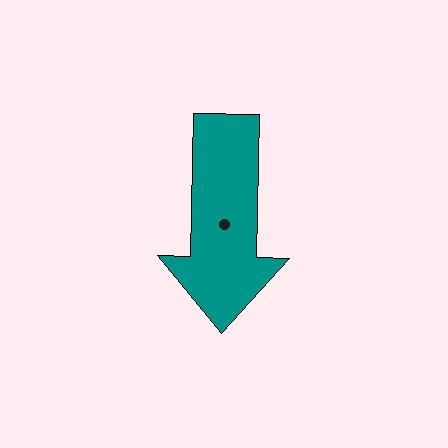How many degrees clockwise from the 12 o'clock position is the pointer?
Approximately 181 degrees.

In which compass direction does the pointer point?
South.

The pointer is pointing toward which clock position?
Roughly 6 o'clock.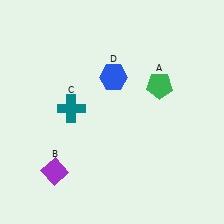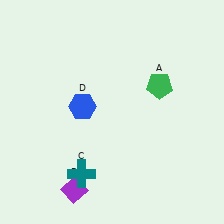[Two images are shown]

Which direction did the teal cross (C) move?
The teal cross (C) moved down.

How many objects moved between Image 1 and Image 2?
3 objects moved between the two images.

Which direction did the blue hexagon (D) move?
The blue hexagon (D) moved left.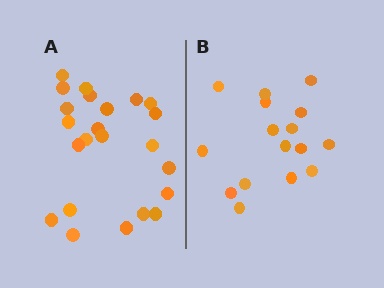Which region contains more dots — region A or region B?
Region A (the left region) has more dots.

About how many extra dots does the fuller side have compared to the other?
Region A has roughly 8 or so more dots than region B.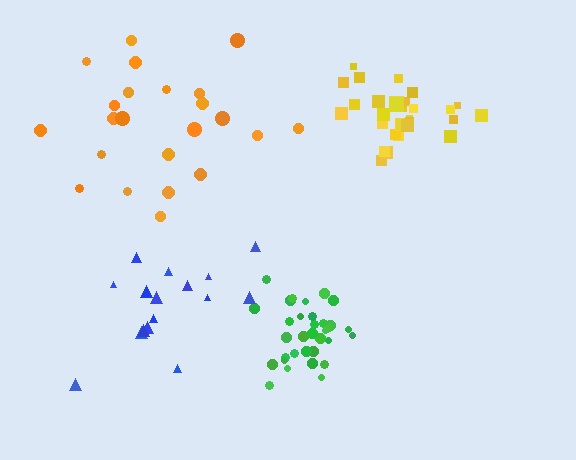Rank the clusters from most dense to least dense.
green, yellow, blue, orange.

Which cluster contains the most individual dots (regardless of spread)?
Green (34).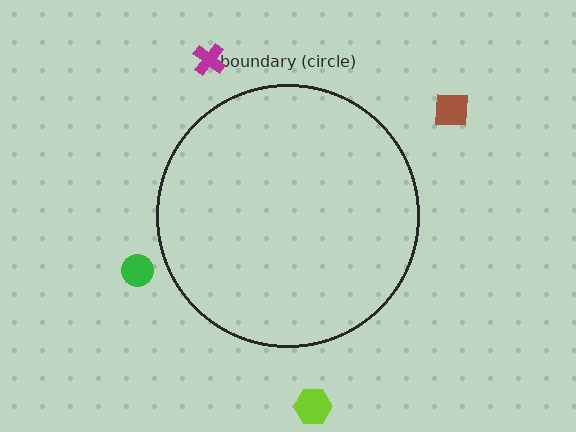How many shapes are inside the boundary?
0 inside, 4 outside.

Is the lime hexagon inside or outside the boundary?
Outside.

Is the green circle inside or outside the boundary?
Outside.